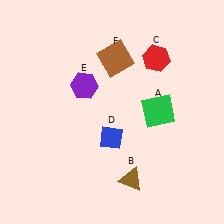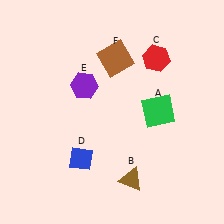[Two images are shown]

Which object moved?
The blue diamond (D) moved left.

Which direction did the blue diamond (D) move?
The blue diamond (D) moved left.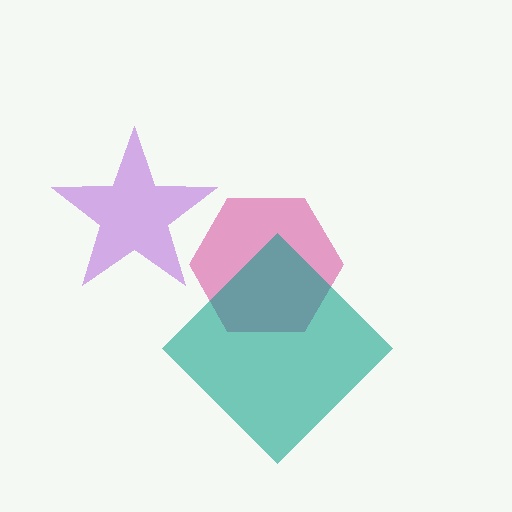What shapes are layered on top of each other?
The layered shapes are: a magenta hexagon, a teal diamond, a purple star.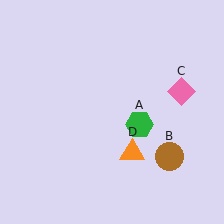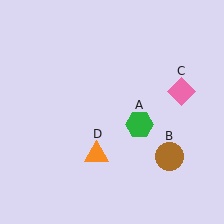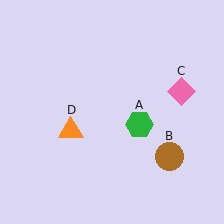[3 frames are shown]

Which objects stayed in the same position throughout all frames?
Green hexagon (object A) and brown circle (object B) and pink diamond (object C) remained stationary.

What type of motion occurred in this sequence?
The orange triangle (object D) rotated clockwise around the center of the scene.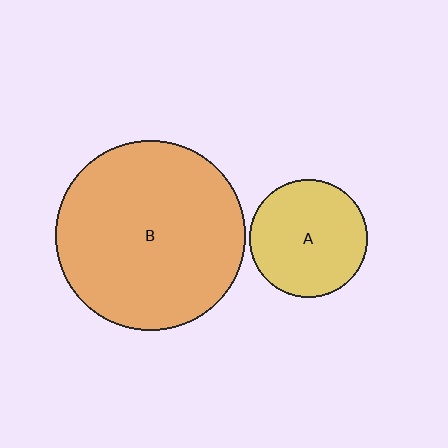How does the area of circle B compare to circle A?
Approximately 2.6 times.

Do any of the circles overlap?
No, none of the circles overlap.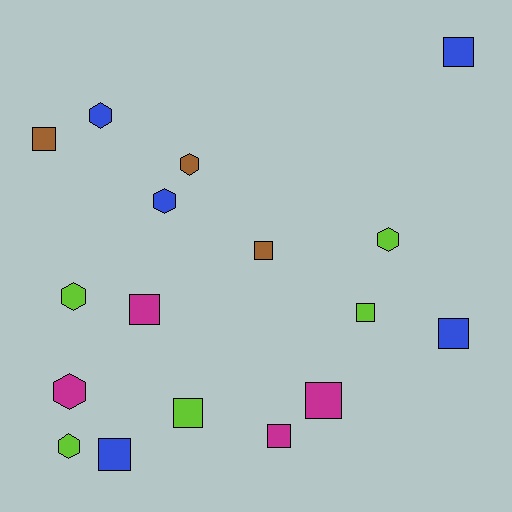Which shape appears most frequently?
Square, with 10 objects.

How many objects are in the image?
There are 17 objects.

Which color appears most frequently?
Lime, with 5 objects.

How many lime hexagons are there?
There are 3 lime hexagons.